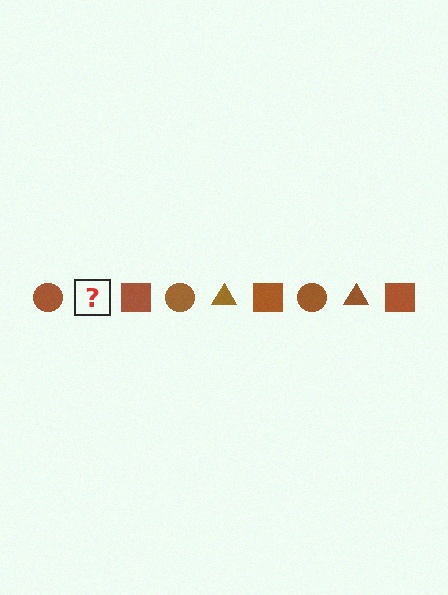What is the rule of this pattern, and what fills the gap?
The rule is that the pattern cycles through circle, triangle, square shapes in brown. The gap should be filled with a brown triangle.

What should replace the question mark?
The question mark should be replaced with a brown triangle.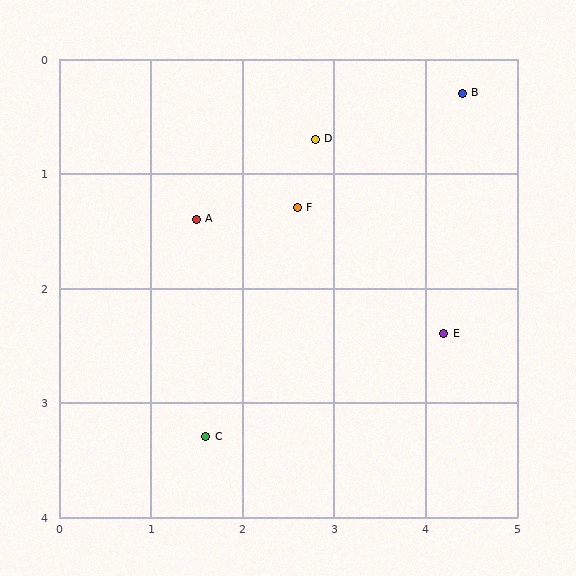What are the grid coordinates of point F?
Point F is at approximately (2.6, 1.3).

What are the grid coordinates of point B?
Point B is at approximately (4.4, 0.3).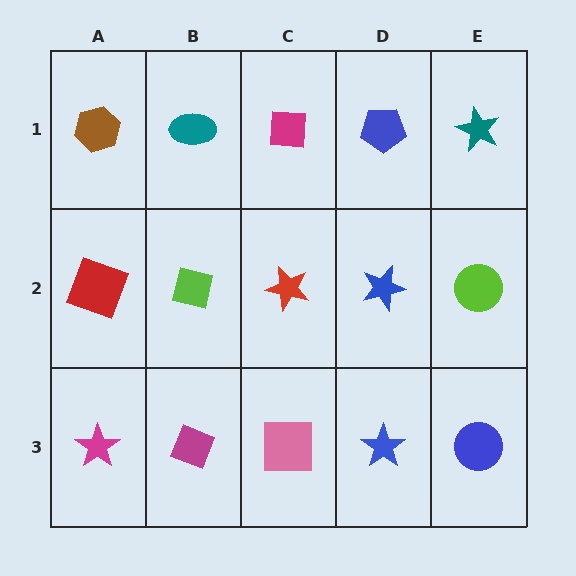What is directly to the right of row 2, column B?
A red star.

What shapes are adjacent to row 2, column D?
A blue pentagon (row 1, column D), a blue star (row 3, column D), a red star (row 2, column C), a lime circle (row 2, column E).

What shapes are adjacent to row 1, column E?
A lime circle (row 2, column E), a blue pentagon (row 1, column D).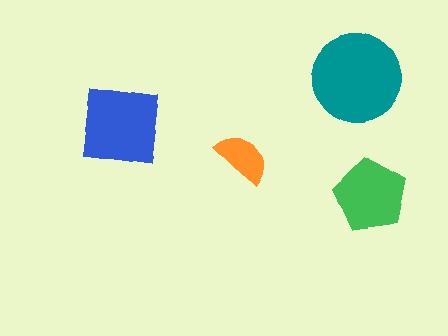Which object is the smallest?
The orange semicircle.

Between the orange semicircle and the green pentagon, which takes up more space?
The green pentagon.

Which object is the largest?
The teal circle.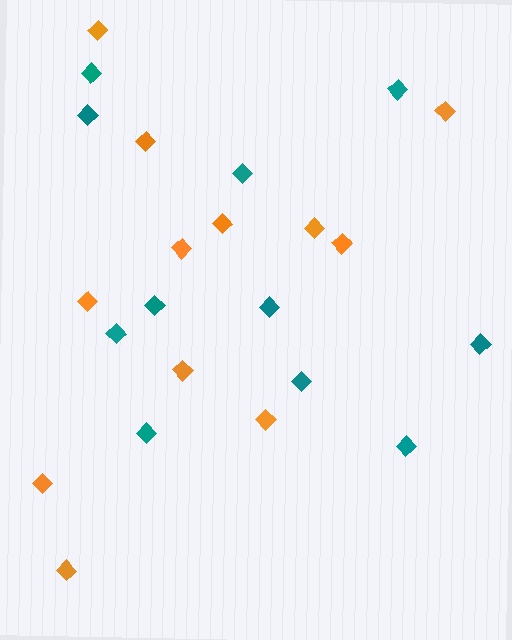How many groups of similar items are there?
There are 2 groups: one group of orange diamonds (12) and one group of teal diamonds (11).